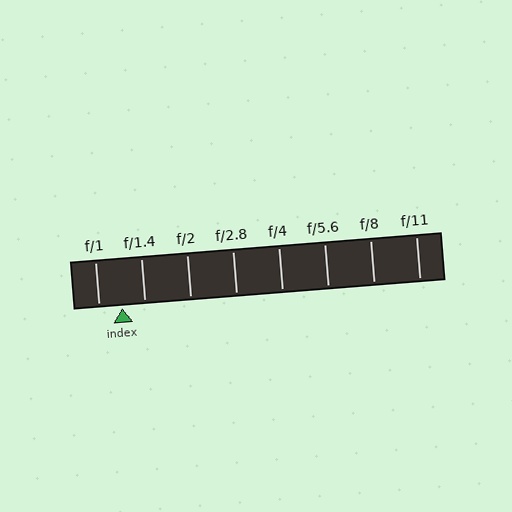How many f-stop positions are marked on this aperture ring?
There are 8 f-stop positions marked.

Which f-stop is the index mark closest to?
The index mark is closest to f/1.4.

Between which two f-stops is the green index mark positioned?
The index mark is between f/1 and f/1.4.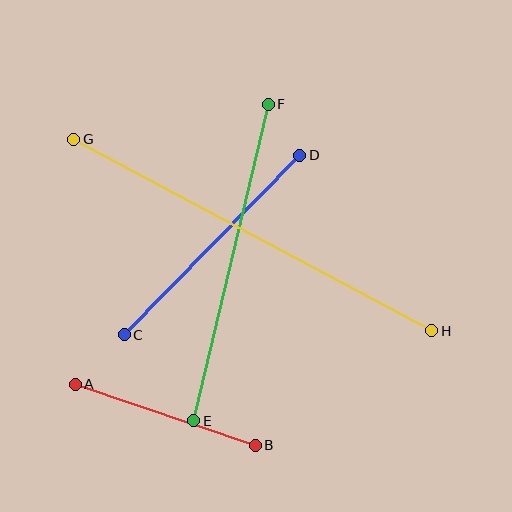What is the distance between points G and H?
The distance is approximately 406 pixels.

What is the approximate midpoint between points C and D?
The midpoint is at approximately (212, 245) pixels.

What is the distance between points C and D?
The distance is approximately 251 pixels.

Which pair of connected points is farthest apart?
Points G and H are farthest apart.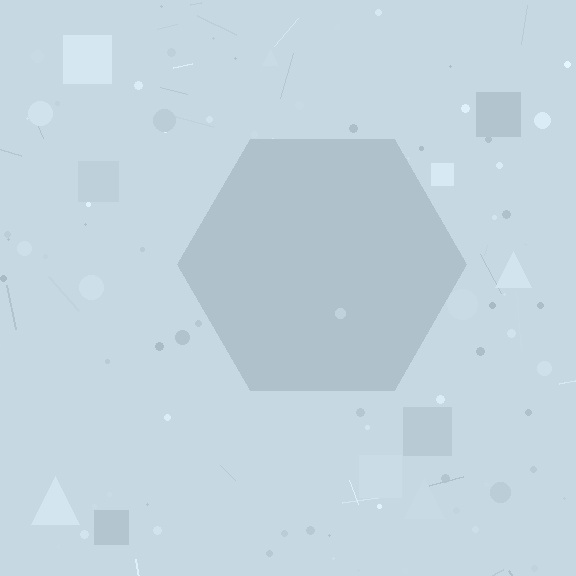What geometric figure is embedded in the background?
A hexagon is embedded in the background.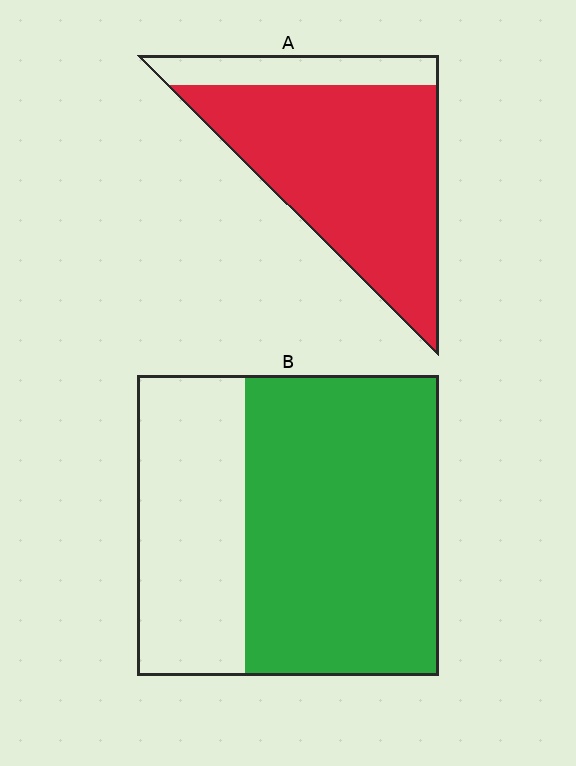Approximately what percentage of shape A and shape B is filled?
A is approximately 80% and B is approximately 65%.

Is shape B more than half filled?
Yes.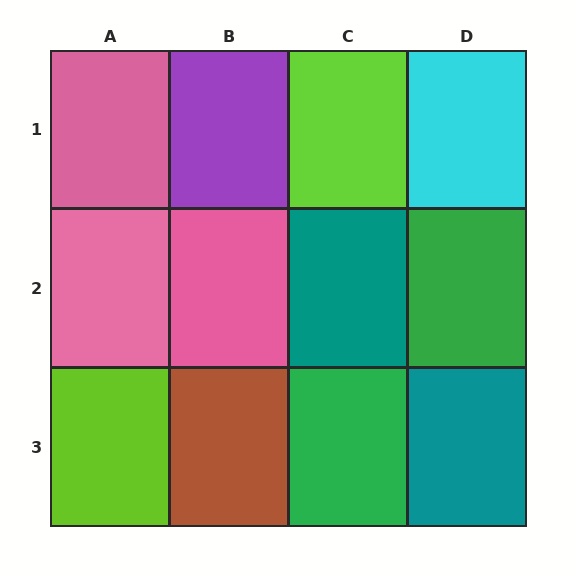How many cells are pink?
3 cells are pink.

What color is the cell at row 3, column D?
Teal.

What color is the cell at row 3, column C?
Green.